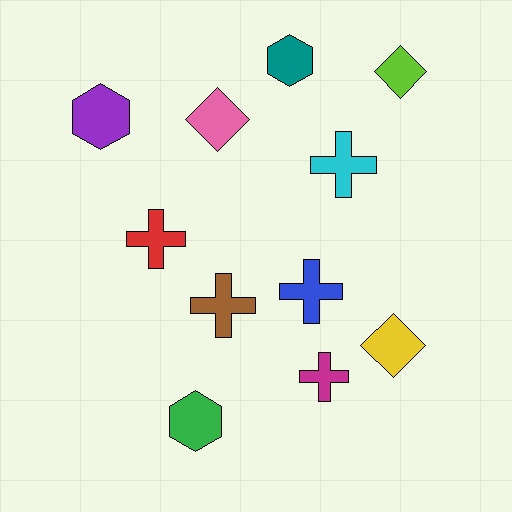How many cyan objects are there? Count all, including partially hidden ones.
There is 1 cyan object.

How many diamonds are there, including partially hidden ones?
There are 3 diamonds.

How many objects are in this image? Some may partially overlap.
There are 11 objects.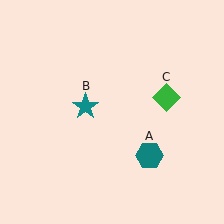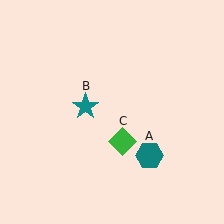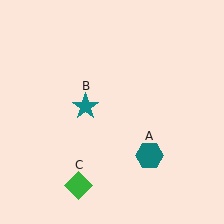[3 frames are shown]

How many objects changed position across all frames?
1 object changed position: green diamond (object C).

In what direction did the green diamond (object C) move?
The green diamond (object C) moved down and to the left.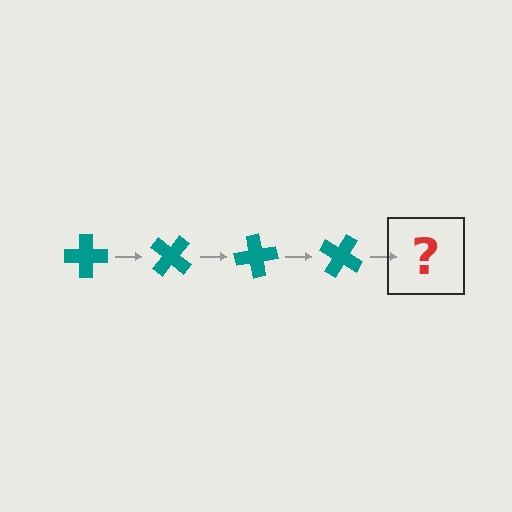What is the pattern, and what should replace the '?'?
The pattern is that the cross rotates 40 degrees each step. The '?' should be a teal cross rotated 160 degrees.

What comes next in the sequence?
The next element should be a teal cross rotated 160 degrees.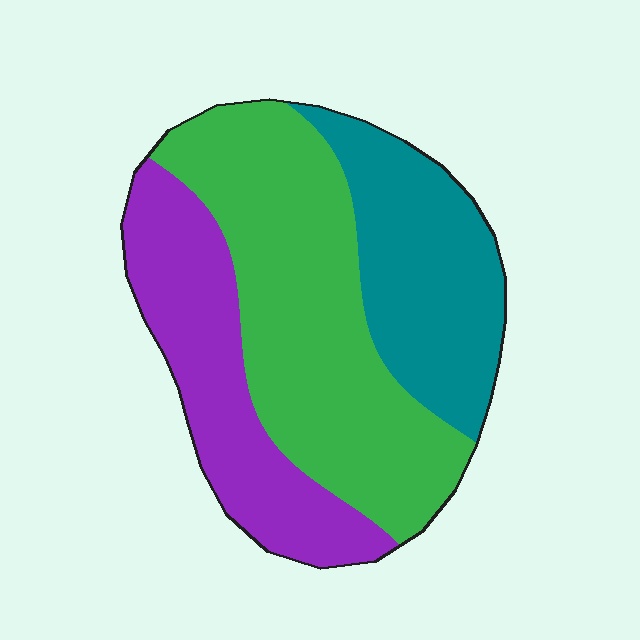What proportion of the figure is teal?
Teal takes up between a quarter and a half of the figure.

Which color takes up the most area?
Green, at roughly 45%.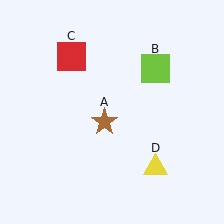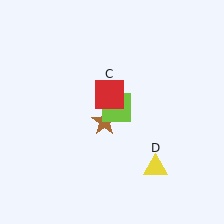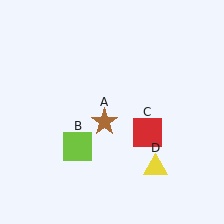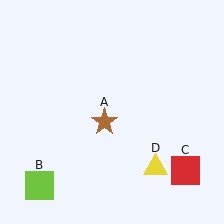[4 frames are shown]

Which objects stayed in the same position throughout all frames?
Brown star (object A) and yellow triangle (object D) remained stationary.